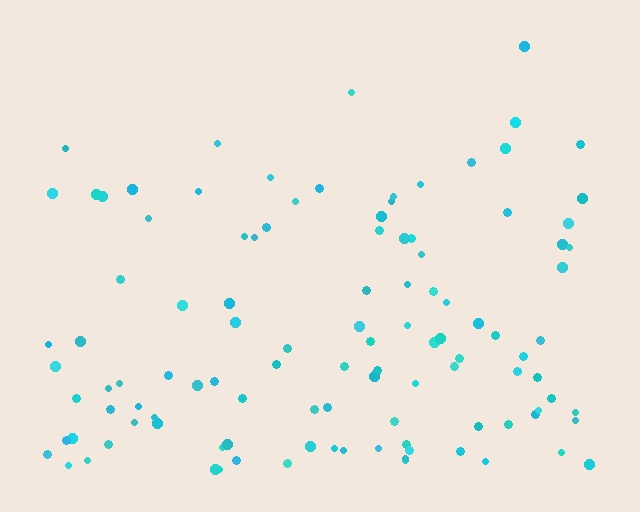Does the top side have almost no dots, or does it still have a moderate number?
Still a moderate number, just noticeably fewer than the bottom.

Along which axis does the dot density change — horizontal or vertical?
Vertical.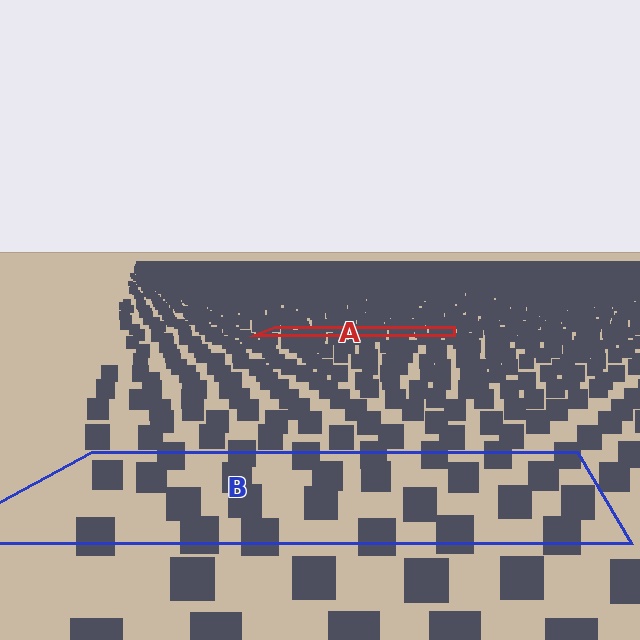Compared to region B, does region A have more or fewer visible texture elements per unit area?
Region A has more texture elements per unit area — they are packed more densely because it is farther away.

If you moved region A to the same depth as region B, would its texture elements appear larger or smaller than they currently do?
They would appear larger. At a closer depth, the same texture elements are projected at a bigger on-screen size.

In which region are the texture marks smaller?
The texture marks are smaller in region A, because it is farther away.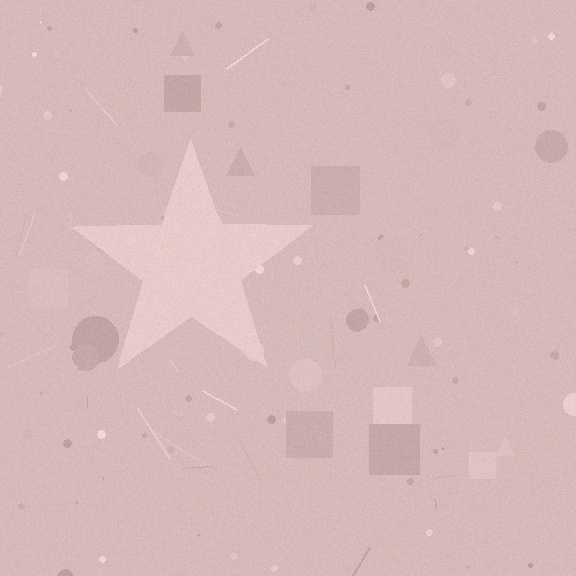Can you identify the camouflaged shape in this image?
The camouflaged shape is a star.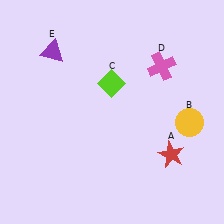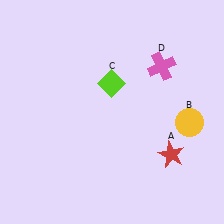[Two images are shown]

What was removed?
The purple triangle (E) was removed in Image 2.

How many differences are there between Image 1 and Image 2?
There is 1 difference between the two images.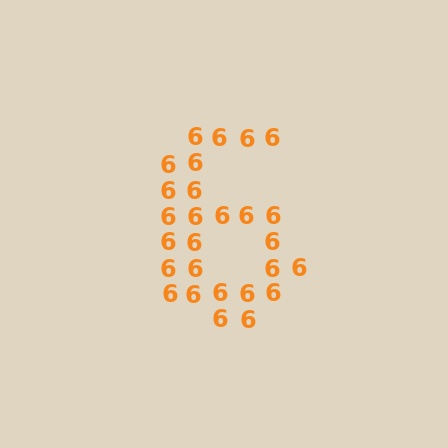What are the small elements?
The small elements are digit 6's.